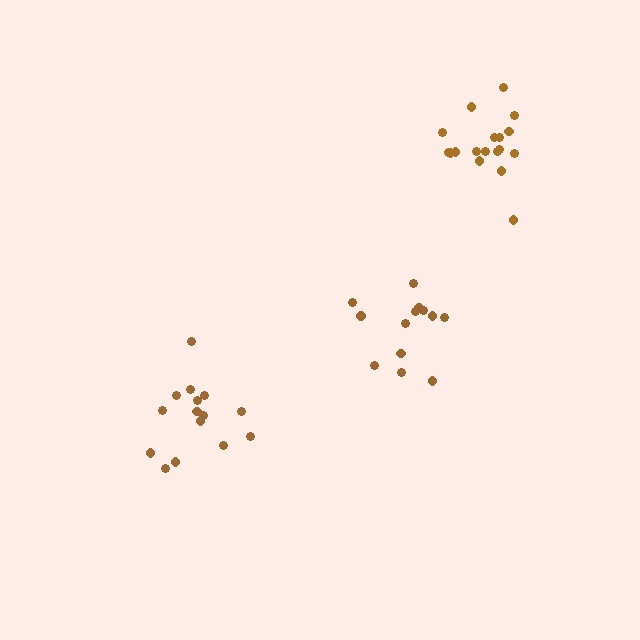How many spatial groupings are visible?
There are 3 spatial groupings.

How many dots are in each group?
Group 1: 15 dots, Group 2: 13 dots, Group 3: 18 dots (46 total).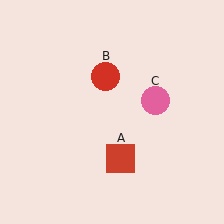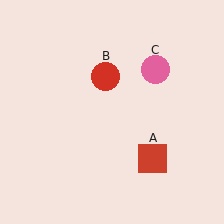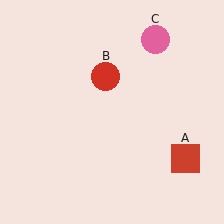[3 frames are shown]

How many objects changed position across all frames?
2 objects changed position: red square (object A), pink circle (object C).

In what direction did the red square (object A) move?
The red square (object A) moved right.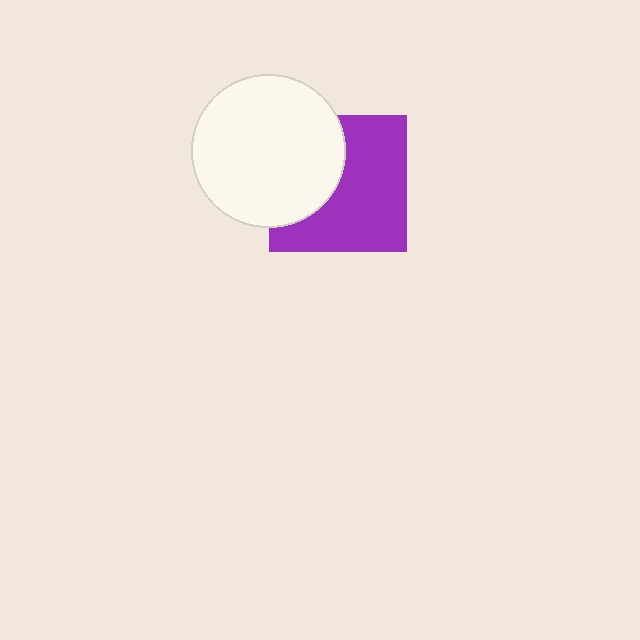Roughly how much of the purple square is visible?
About half of it is visible (roughly 62%).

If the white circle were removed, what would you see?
You would see the complete purple square.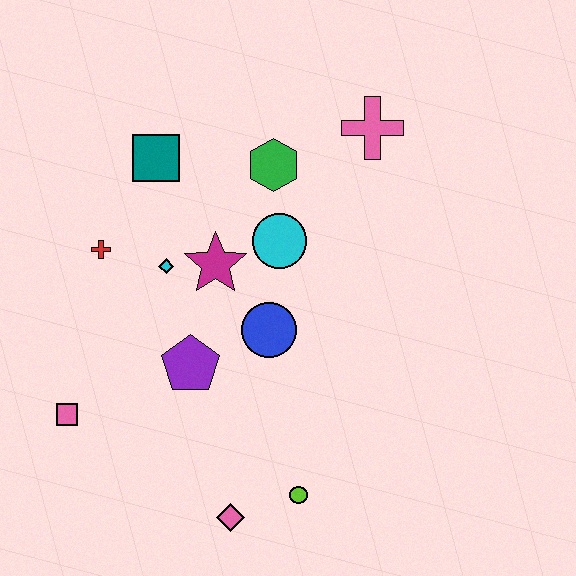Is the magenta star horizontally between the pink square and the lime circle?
Yes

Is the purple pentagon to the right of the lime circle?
No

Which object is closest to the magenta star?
The cyan diamond is closest to the magenta star.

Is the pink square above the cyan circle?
No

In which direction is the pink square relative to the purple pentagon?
The pink square is to the left of the purple pentagon.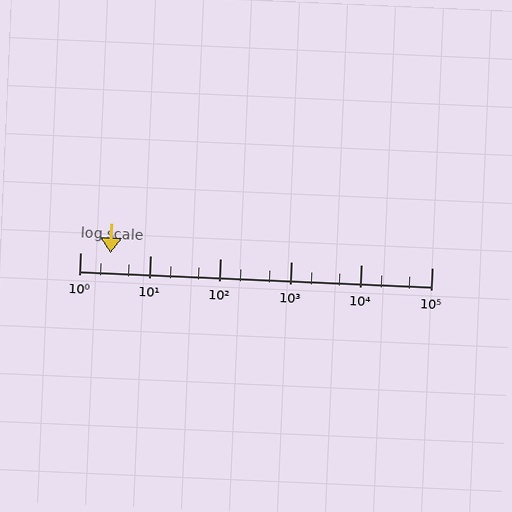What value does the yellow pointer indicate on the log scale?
The pointer indicates approximately 2.7.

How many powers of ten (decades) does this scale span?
The scale spans 5 decades, from 1 to 100000.